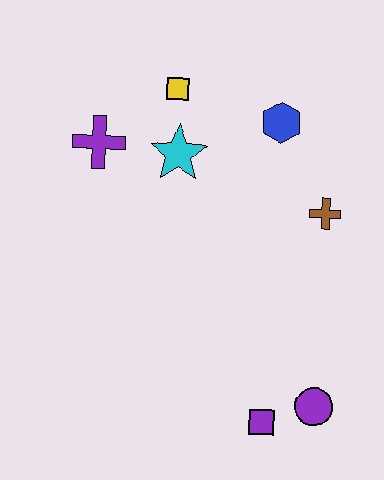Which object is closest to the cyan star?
The yellow square is closest to the cyan star.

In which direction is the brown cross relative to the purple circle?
The brown cross is above the purple circle.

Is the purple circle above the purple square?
Yes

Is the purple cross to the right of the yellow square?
No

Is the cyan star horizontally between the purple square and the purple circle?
No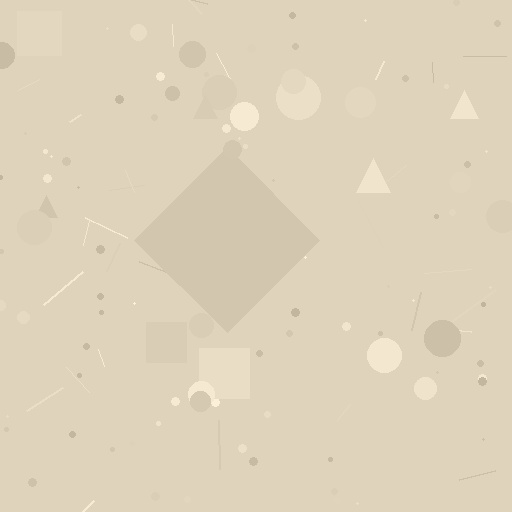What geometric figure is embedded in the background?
A diamond is embedded in the background.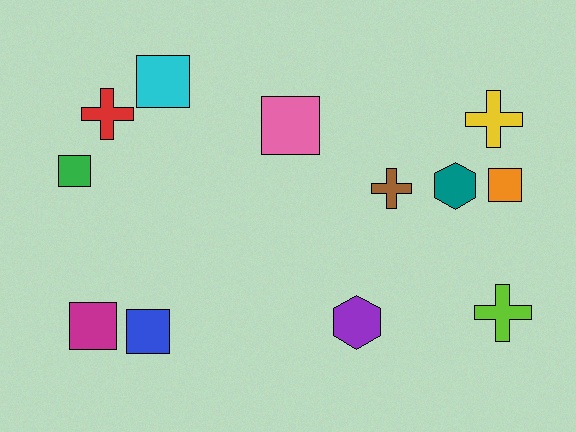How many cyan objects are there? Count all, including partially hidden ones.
There is 1 cyan object.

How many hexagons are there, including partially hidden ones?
There are 2 hexagons.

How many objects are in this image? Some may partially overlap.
There are 12 objects.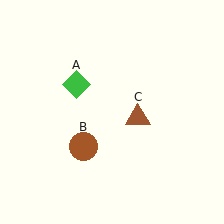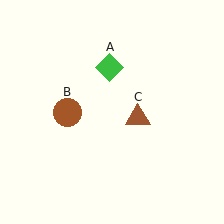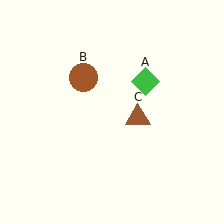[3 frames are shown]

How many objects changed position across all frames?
2 objects changed position: green diamond (object A), brown circle (object B).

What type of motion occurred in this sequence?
The green diamond (object A), brown circle (object B) rotated clockwise around the center of the scene.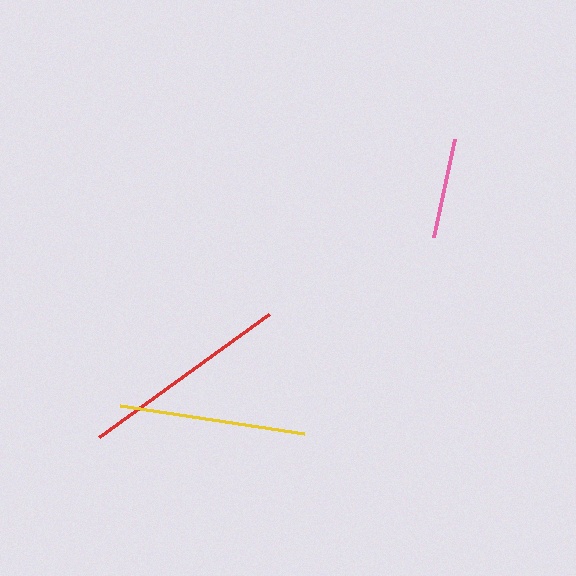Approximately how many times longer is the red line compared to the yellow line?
The red line is approximately 1.1 times the length of the yellow line.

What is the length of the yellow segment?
The yellow segment is approximately 186 pixels long.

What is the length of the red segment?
The red segment is approximately 210 pixels long.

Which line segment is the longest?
The red line is the longest at approximately 210 pixels.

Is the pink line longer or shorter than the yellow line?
The yellow line is longer than the pink line.